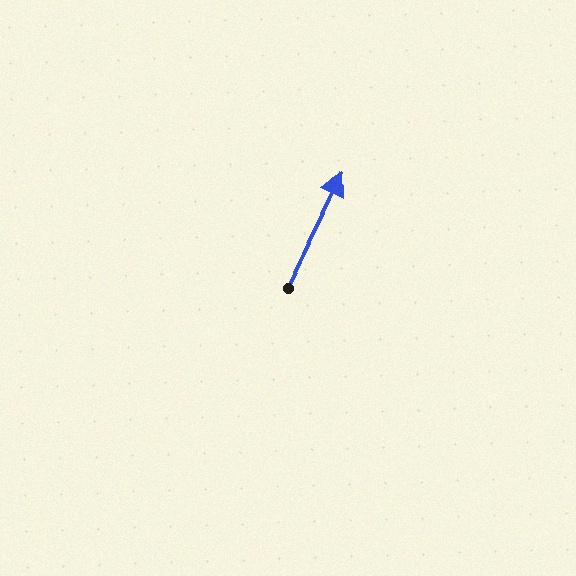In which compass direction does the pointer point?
Northeast.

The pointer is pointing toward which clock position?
Roughly 1 o'clock.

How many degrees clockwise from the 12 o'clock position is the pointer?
Approximately 27 degrees.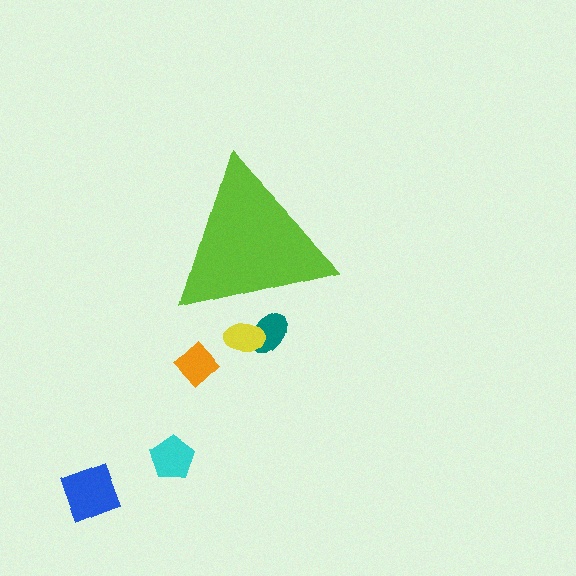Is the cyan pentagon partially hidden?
No, the cyan pentagon is fully visible.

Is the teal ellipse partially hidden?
Yes, the teal ellipse is partially hidden behind the lime triangle.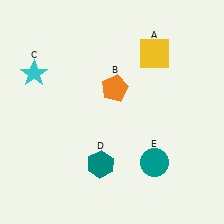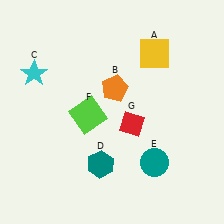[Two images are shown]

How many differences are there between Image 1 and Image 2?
There are 2 differences between the two images.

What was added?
A lime square (F), a red diamond (G) were added in Image 2.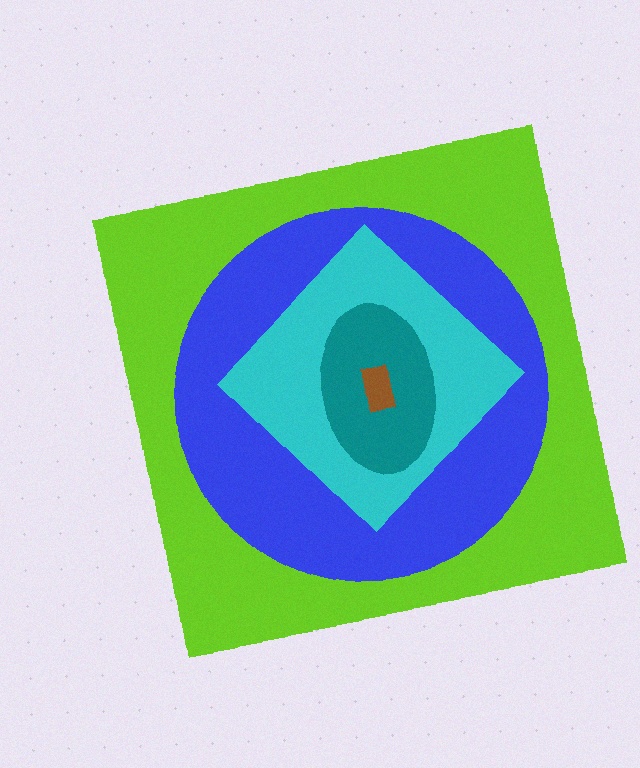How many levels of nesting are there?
5.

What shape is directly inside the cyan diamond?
The teal ellipse.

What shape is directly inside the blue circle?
The cyan diamond.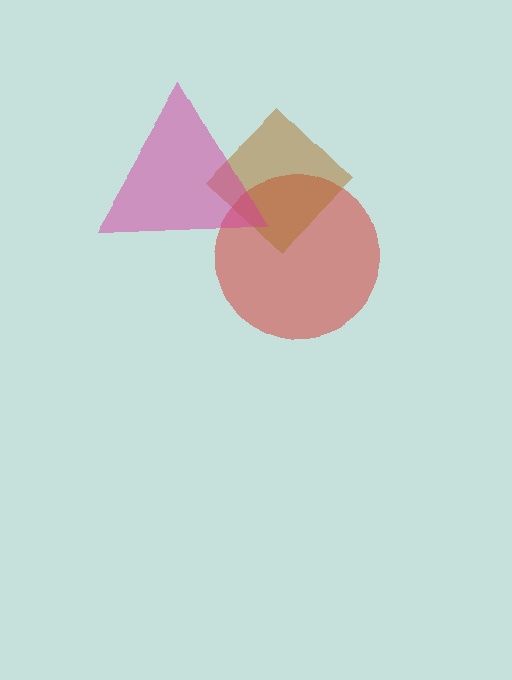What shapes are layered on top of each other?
The layered shapes are: a red circle, a brown diamond, a magenta triangle.